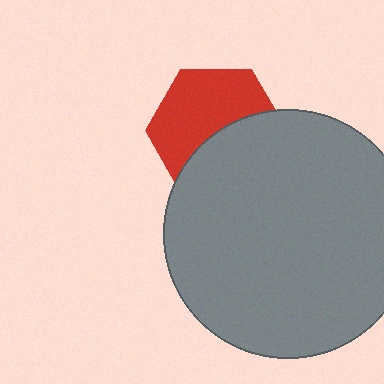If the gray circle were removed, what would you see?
You would see the complete red hexagon.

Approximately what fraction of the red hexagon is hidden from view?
Roughly 45% of the red hexagon is hidden behind the gray circle.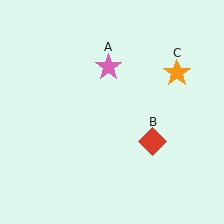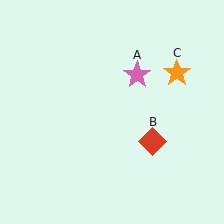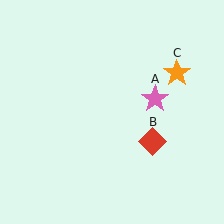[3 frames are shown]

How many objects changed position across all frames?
1 object changed position: pink star (object A).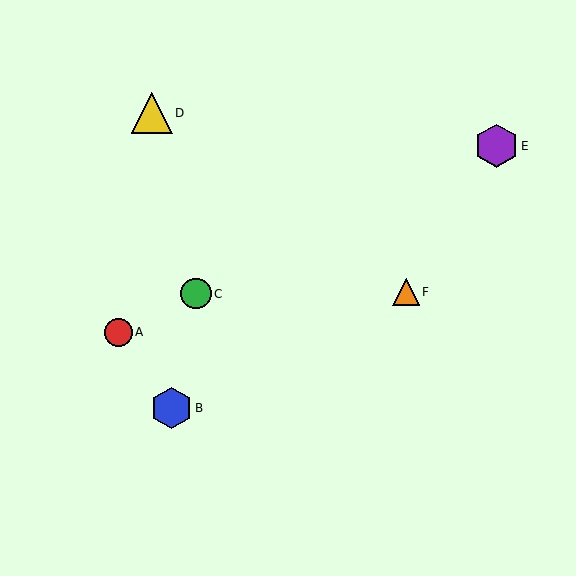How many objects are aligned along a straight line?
3 objects (A, C, E) are aligned along a straight line.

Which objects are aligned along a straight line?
Objects A, C, E are aligned along a straight line.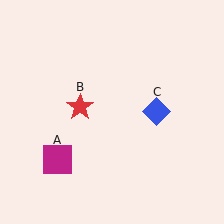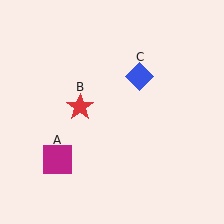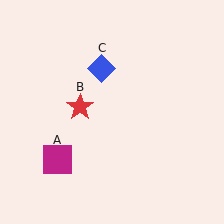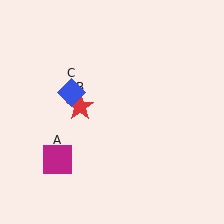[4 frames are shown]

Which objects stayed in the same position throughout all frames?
Magenta square (object A) and red star (object B) remained stationary.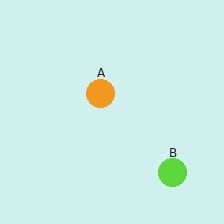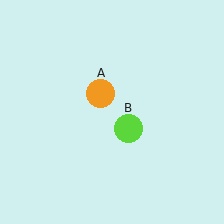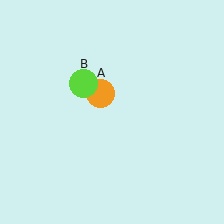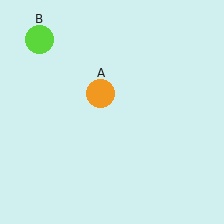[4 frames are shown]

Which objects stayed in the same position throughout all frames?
Orange circle (object A) remained stationary.